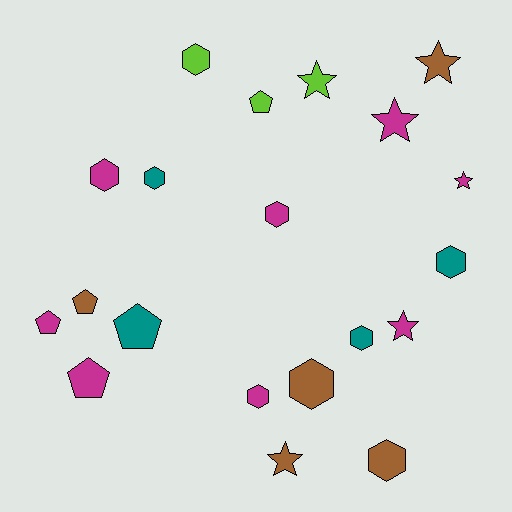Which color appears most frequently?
Magenta, with 8 objects.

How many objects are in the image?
There are 20 objects.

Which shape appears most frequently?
Hexagon, with 9 objects.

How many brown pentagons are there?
There is 1 brown pentagon.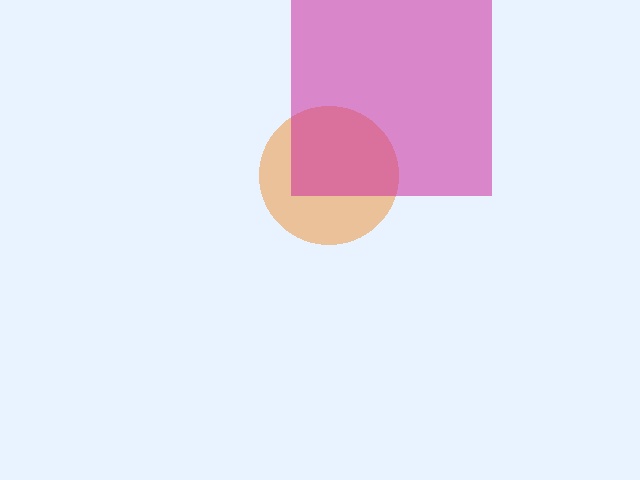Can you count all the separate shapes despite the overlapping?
Yes, there are 2 separate shapes.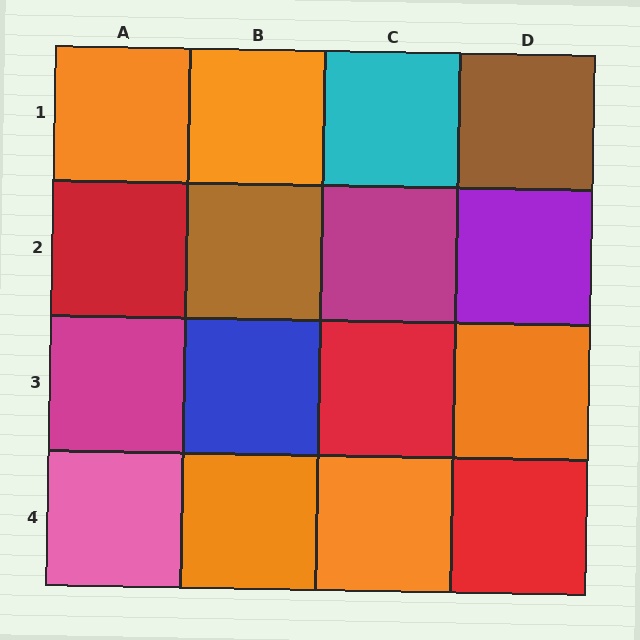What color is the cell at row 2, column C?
Magenta.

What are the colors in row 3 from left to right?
Magenta, blue, red, orange.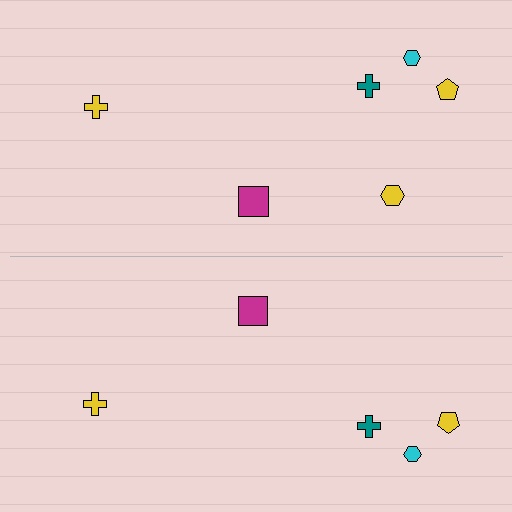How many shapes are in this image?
There are 11 shapes in this image.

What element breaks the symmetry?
A yellow hexagon is missing from the bottom side.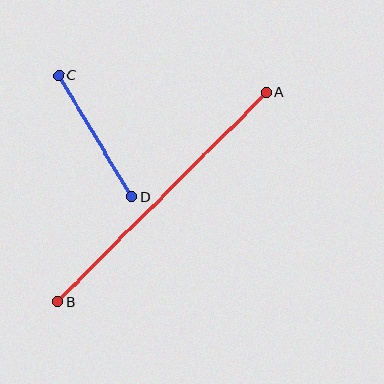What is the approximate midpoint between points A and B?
The midpoint is at approximately (162, 197) pixels.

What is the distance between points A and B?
The distance is approximately 296 pixels.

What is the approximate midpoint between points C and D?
The midpoint is at approximately (95, 136) pixels.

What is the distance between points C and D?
The distance is approximately 141 pixels.